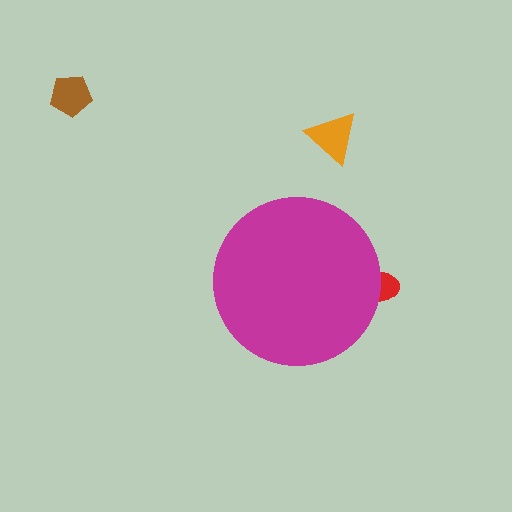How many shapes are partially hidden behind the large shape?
1 shape is partially hidden.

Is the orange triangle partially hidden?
No, the orange triangle is fully visible.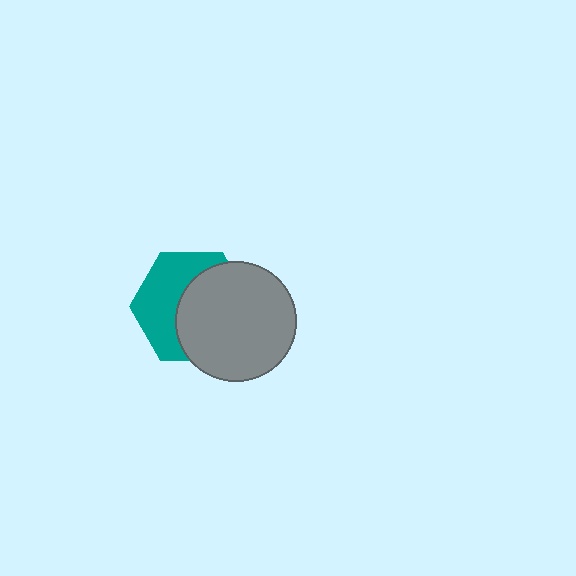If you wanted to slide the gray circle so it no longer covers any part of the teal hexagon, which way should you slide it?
Slide it right — that is the most direct way to separate the two shapes.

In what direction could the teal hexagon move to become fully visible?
The teal hexagon could move left. That would shift it out from behind the gray circle entirely.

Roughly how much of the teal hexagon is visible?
About half of it is visible (roughly 47%).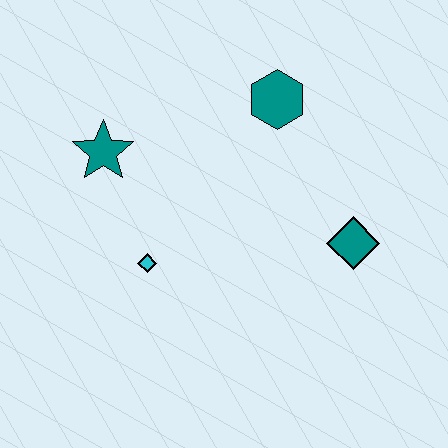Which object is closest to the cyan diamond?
The teal star is closest to the cyan diamond.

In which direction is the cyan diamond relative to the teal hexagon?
The cyan diamond is below the teal hexagon.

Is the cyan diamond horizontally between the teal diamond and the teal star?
Yes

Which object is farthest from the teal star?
The teal diamond is farthest from the teal star.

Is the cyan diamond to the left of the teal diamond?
Yes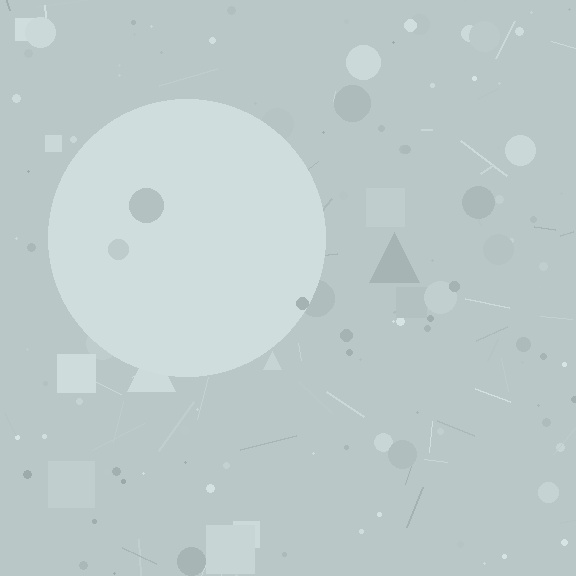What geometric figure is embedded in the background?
A circle is embedded in the background.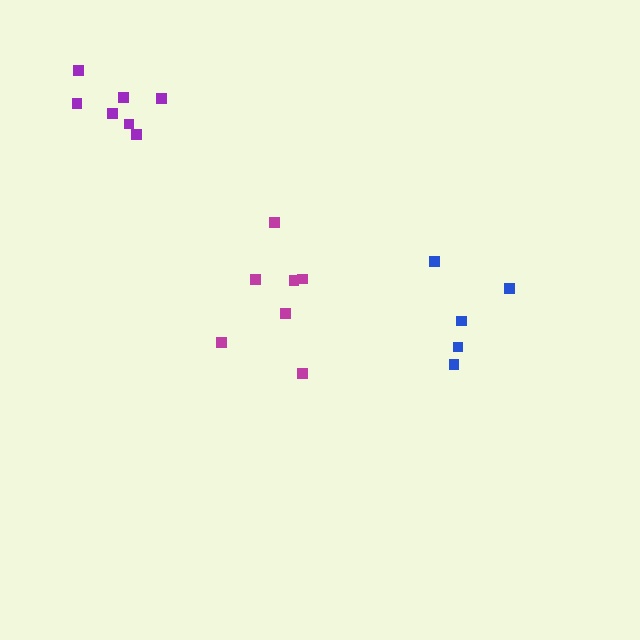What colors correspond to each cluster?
The clusters are colored: magenta, blue, purple.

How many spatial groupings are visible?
There are 3 spatial groupings.